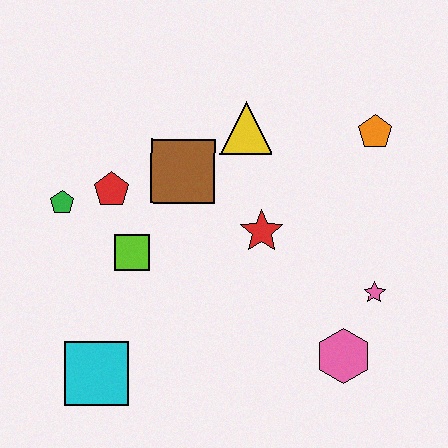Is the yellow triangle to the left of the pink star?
Yes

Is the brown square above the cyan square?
Yes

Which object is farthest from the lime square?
The orange pentagon is farthest from the lime square.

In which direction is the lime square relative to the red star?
The lime square is to the left of the red star.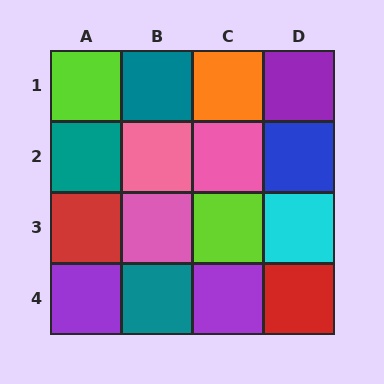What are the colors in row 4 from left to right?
Purple, teal, purple, red.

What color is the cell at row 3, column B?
Pink.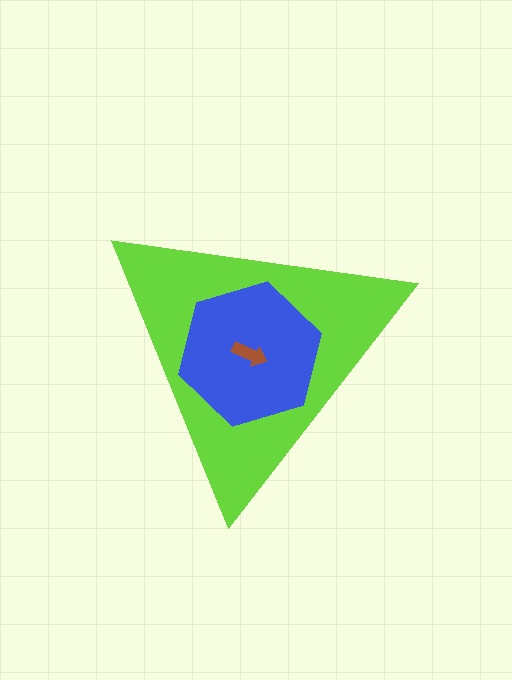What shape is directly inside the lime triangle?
The blue hexagon.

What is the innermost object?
The brown arrow.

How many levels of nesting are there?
3.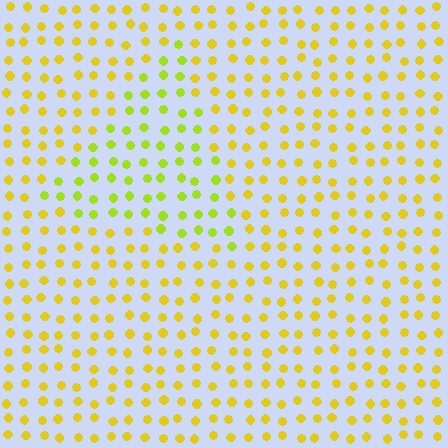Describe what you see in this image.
The image is filled with small yellow elements in a uniform arrangement. A triangle-shaped region is visible where the elements are tinted to a slightly different hue, forming a subtle color boundary.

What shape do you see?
I see a triangle.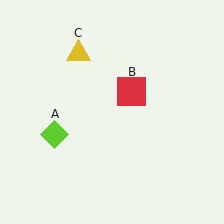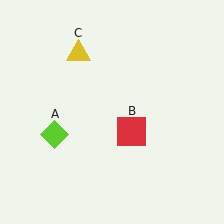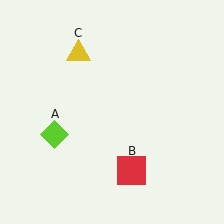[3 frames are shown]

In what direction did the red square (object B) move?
The red square (object B) moved down.